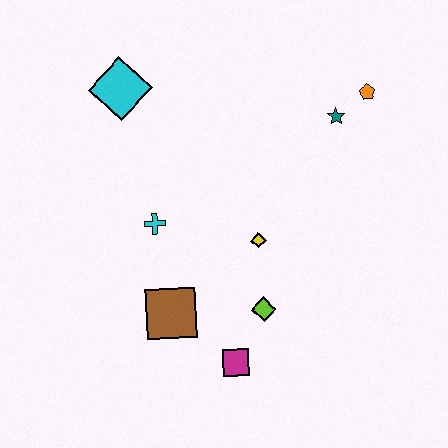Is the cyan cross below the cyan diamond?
Yes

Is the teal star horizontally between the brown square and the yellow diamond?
No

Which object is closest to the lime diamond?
The magenta square is closest to the lime diamond.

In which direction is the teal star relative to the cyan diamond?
The teal star is to the right of the cyan diamond.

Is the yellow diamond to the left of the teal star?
Yes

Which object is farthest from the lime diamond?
The cyan diamond is farthest from the lime diamond.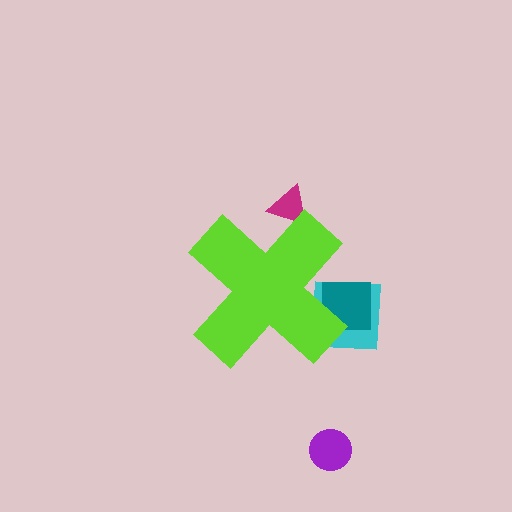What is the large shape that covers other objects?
A lime cross.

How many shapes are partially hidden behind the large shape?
3 shapes are partially hidden.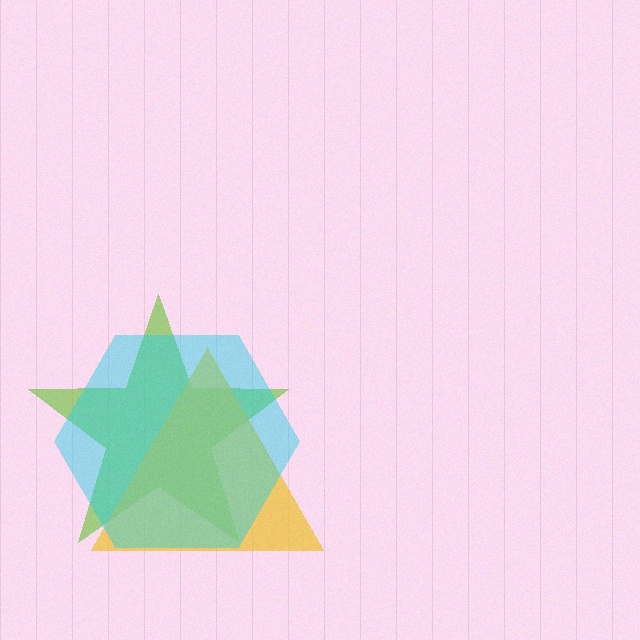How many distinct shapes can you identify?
There are 3 distinct shapes: a lime star, a yellow triangle, a cyan hexagon.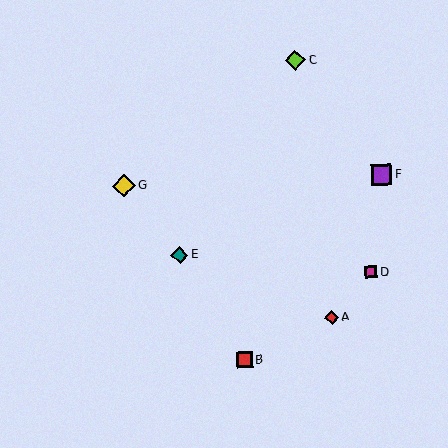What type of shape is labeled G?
Shape G is a yellow diamond.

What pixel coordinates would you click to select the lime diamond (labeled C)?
Click at (295, 61) to select the lime diamond C.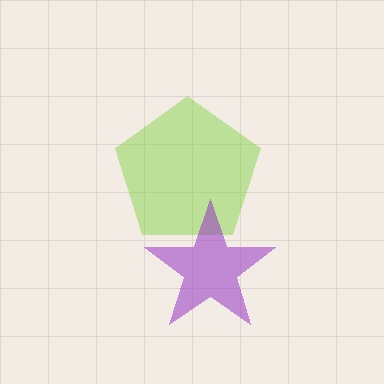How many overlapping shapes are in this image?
There are 2 overlapping shapes in the image.